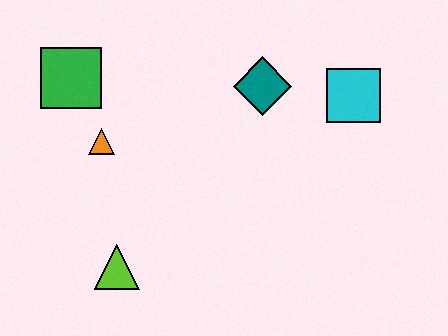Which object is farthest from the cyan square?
The lime triangle is farthest from the cyan square.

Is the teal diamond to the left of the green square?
No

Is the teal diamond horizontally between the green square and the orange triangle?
No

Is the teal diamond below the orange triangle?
No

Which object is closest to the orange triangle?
The green square is closest to the orange triangle.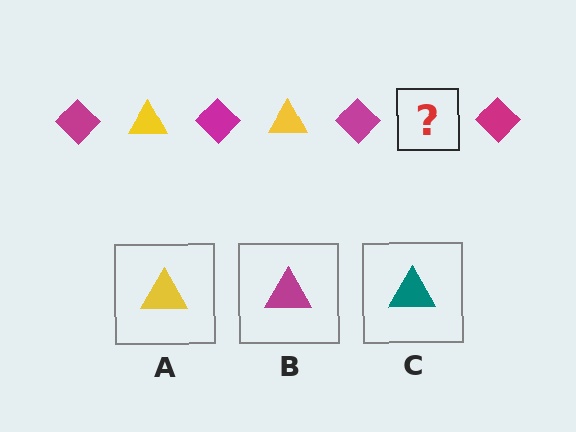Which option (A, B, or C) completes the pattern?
A.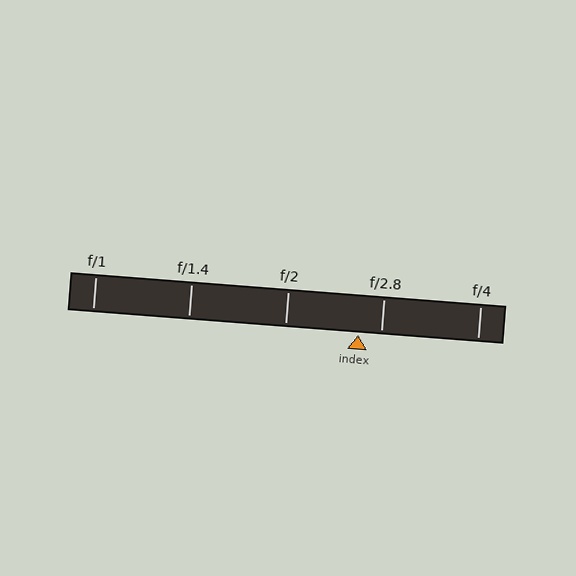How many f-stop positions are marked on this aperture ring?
There are 5 f-stop positions marked.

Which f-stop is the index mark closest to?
The index mark is closest to f/2.8.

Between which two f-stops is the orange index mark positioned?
The index mark is between f/2 and f/2.8.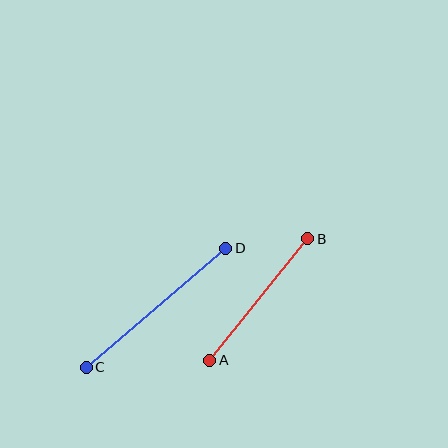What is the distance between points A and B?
The distance is approximately 156 pixels.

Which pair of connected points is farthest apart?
Points C and D are farthest apart.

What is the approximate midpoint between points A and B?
The midpoint is at approximately (259, 300) pixels.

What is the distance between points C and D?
The distance is approximately 183 pixels.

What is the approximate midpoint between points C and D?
The midpoint is at approximately (156, 308) pixels.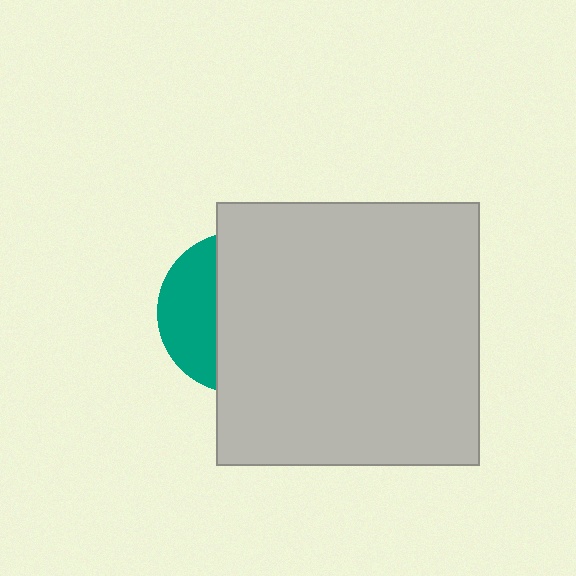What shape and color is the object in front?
The object in front is a light gray square.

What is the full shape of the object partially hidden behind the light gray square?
The partially hidden object is a teal circle.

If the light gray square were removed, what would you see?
You would see the complete teal circle.